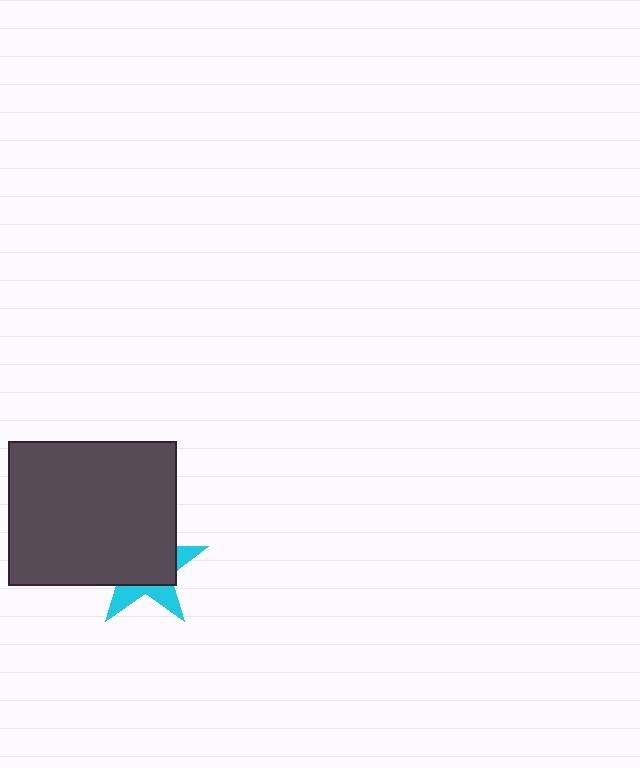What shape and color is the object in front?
The object in front is a dark gray rectangle.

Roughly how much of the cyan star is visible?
A small part of it is visible (roughly 33%).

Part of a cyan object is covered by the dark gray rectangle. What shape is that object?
It is a star.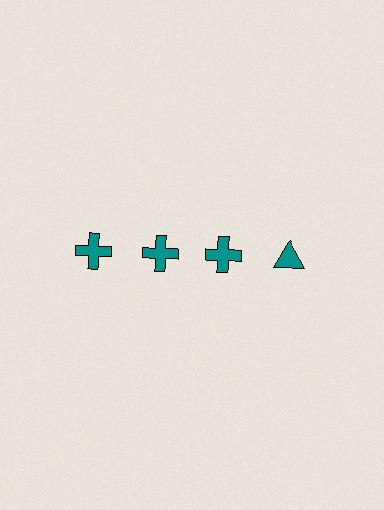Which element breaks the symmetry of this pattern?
The teal triangle in the top row, second from right column breaks the symmetry. All other shapes are teal crosses.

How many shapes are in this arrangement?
There are 4 shapes arranged in a grid pattern.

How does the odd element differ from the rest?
It has a different shape: triangle instead of cross.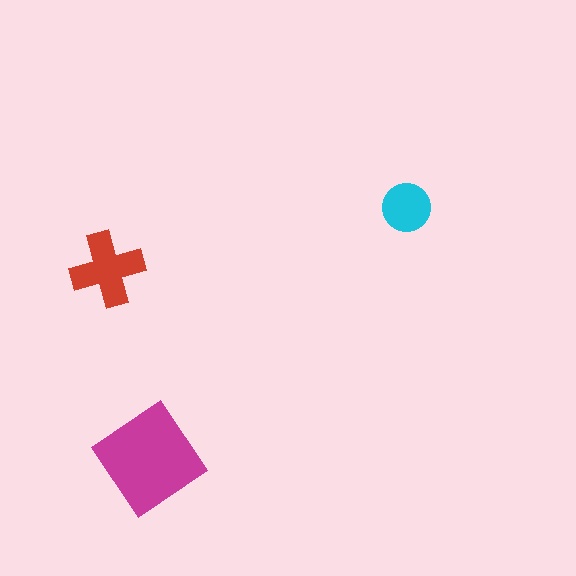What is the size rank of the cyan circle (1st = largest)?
3rd.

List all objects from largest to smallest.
The magenta diamond, the red cross, the cyan circle.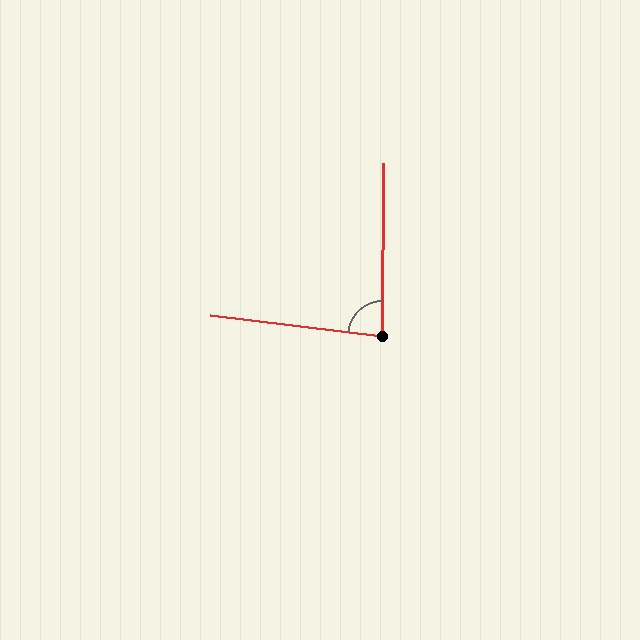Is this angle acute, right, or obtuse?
It is acute.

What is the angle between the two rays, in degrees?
Approximately 83 degrees.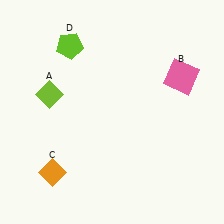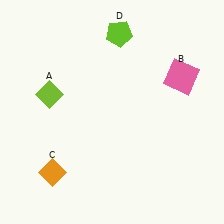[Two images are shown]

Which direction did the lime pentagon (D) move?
The lime pentagon (D) moved right.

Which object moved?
The lime pentagon (D) moved right.